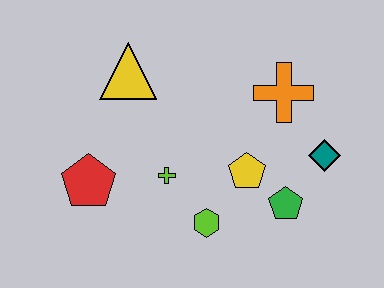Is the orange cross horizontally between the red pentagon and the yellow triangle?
No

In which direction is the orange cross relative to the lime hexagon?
The orange cross is above the lime hexagon.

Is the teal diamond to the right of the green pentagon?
Yes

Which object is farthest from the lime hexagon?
The yellow triangle is farthest from the lime hexagon.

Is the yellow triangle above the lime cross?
Yes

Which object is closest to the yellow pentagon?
The green pentagon is closest to the yellow pentagon.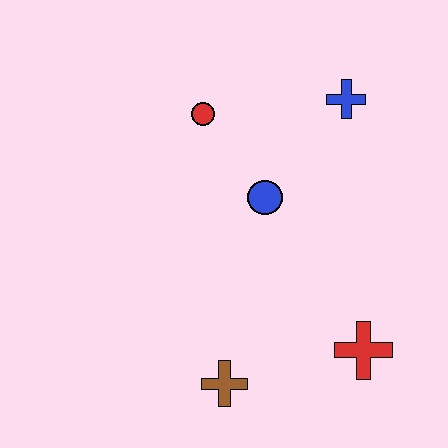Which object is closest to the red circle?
The blue circle is closest to the red circle.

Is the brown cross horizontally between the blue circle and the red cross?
No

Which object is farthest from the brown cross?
The blue cross is farthest from the brown cross.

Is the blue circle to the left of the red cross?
Yes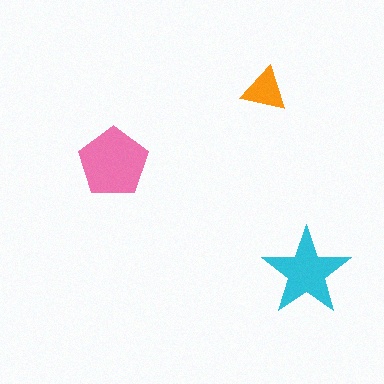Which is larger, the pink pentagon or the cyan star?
The pink pentagon.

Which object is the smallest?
The orange triangle.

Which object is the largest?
The pink pentagon.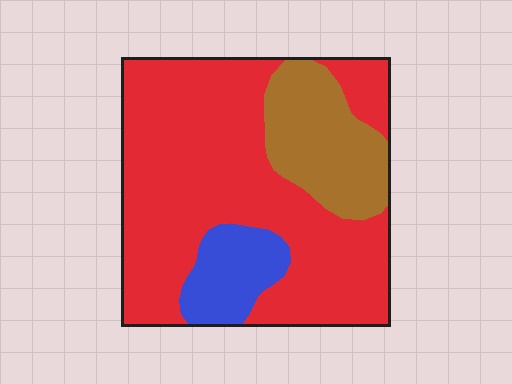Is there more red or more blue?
Red.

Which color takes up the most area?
Red, at roughly 70%.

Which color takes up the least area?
Blue, at roughly 10%.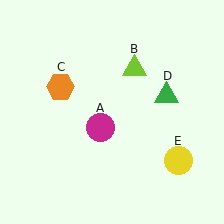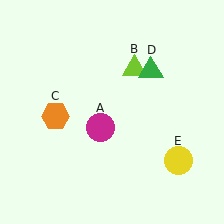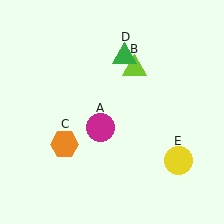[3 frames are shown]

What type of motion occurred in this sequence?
The orange hexagon (object C), green triangle (object D) rotated counterclockwise around the center of the scene.